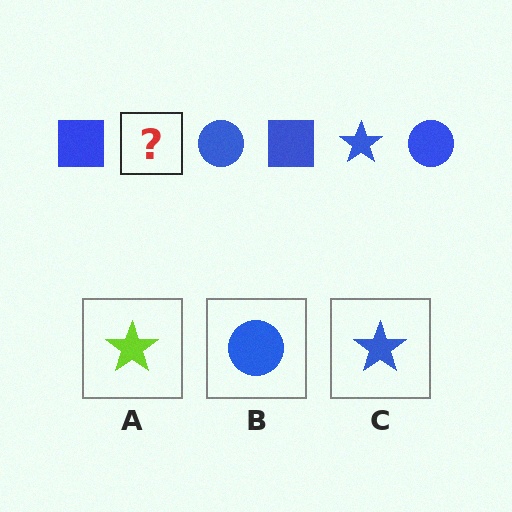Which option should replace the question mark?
Option C.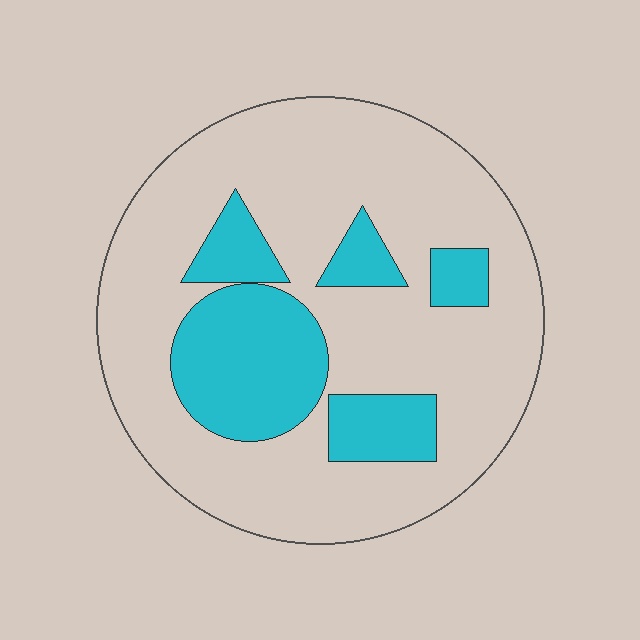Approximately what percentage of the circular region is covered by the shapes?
Approximately 25%.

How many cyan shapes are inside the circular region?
5.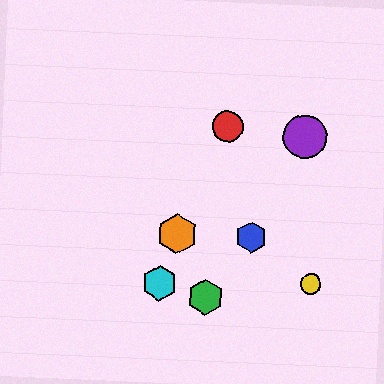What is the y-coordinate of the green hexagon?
The green hexagon is at y≈297.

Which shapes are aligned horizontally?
The blue hexagon, the orange hexagon are aligned horizontally.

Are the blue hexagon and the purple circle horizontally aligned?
No, the blue hexagon is at y≈237 and the purple circle is at y≈137.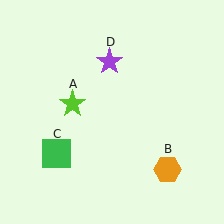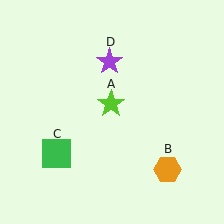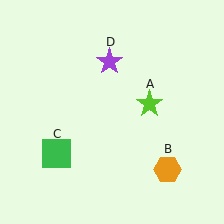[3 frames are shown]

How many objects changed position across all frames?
1 object changed position: lime star (object A).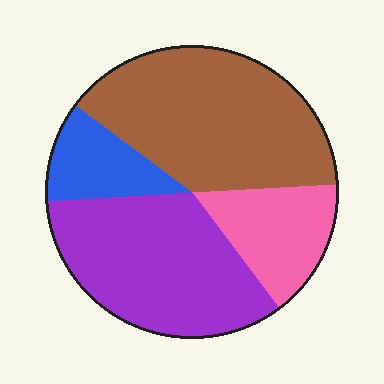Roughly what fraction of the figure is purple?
Purple takes up about one third (1/3) of the figure.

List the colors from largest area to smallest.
From largest to smallest: brown, purple, pink, blue.